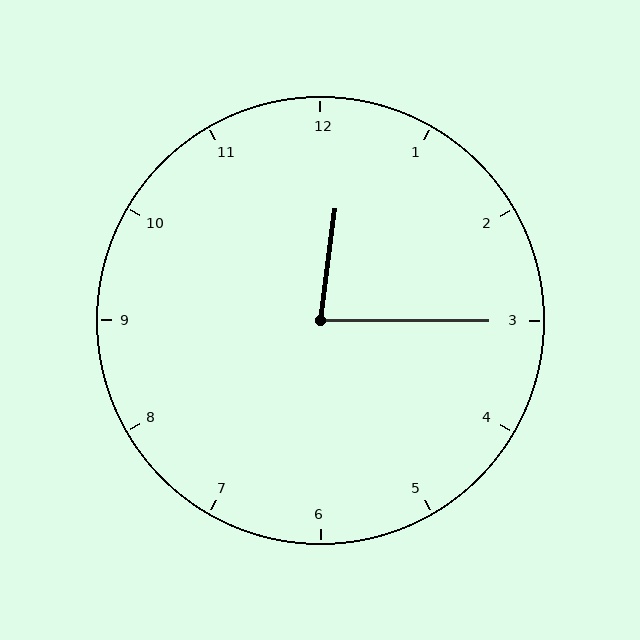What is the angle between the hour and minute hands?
Approximately 82 degrees.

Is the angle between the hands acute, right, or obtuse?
It is acute.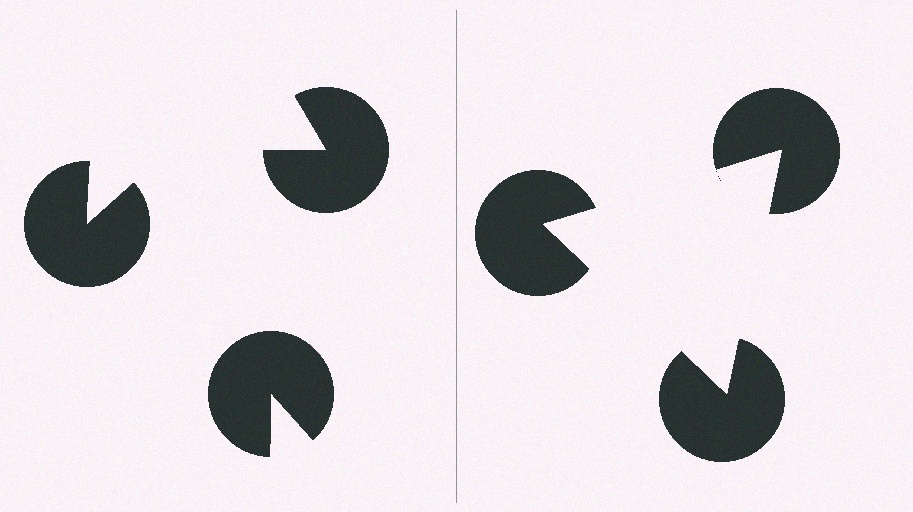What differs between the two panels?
The pac-man discs are positioned identically on both sides; only the wedge orientations differ. On the right they align to a triangle; on the left they are misaligned.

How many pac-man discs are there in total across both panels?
6 — 3 on each side.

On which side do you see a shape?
An illusory triangle appears on the right side. On the left side the wedge cuts are rotated, so no coherent shape forms.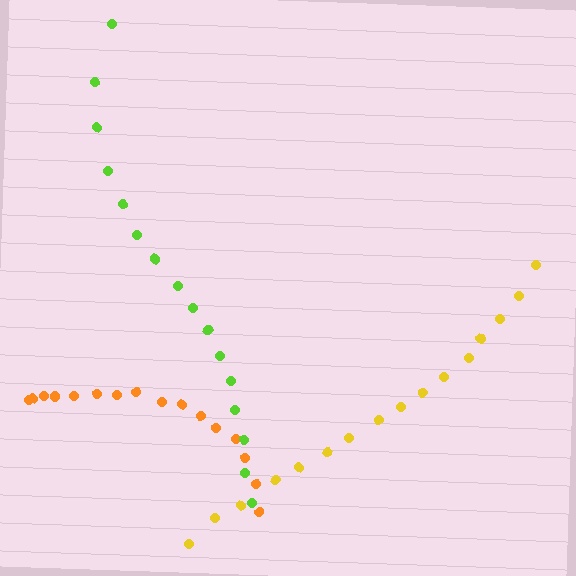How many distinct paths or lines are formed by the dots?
There are 3 distinct paths.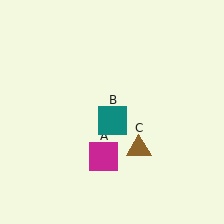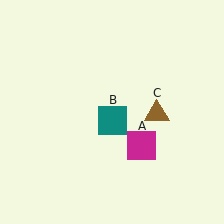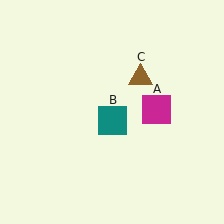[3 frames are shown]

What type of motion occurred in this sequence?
The magenta square (object A), brown triangle (object C) rotated counterclockwise around the center of the scene.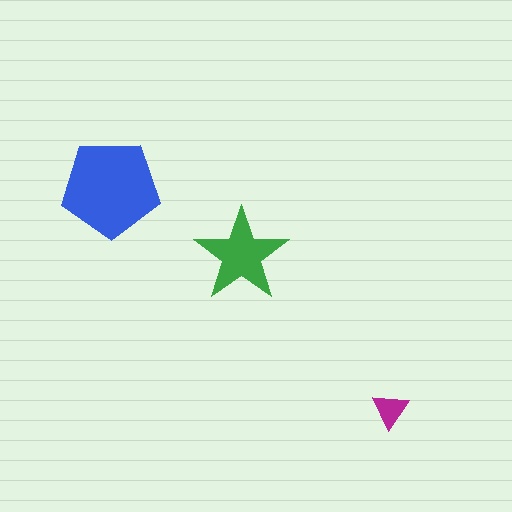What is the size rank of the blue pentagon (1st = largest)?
1st.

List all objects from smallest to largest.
The magenta triangle, the green star, the blue pentagon.